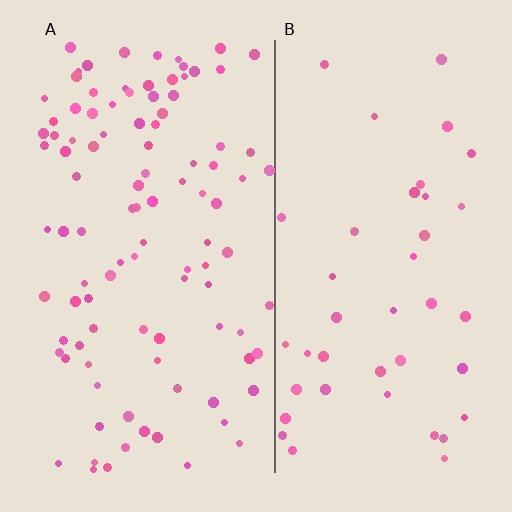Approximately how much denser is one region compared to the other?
Approximately 2.4× — region A over region B.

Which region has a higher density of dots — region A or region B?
A (the left).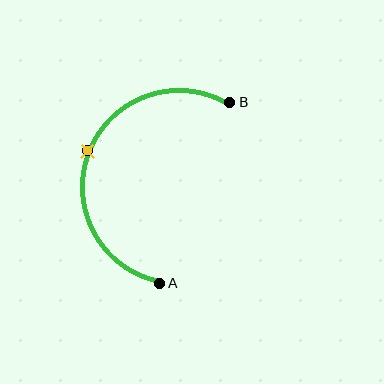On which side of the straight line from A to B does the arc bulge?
The arc bulges to the left of the straight line connecting A and B.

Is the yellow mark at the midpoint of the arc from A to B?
Yes. The yellow mark lies on the arc at equal arc-length from both A and B — it is the arc midpoint.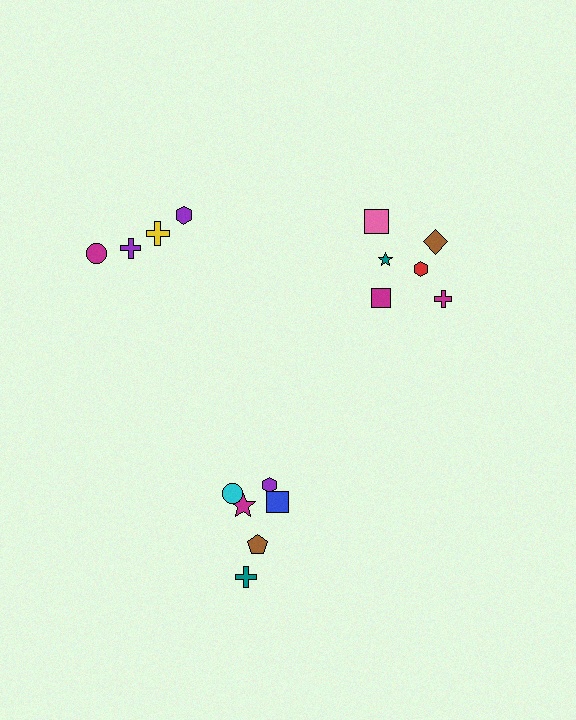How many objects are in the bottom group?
There are 6 objects.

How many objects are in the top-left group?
There are 4 objects.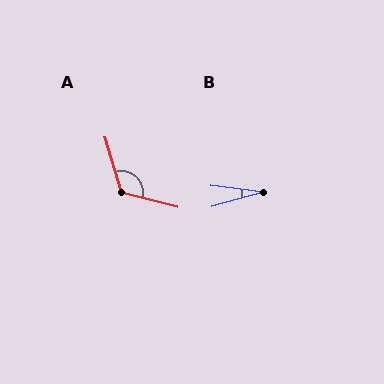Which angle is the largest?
A, at approximately 122 degrees.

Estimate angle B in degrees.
Approximately 22 degrees.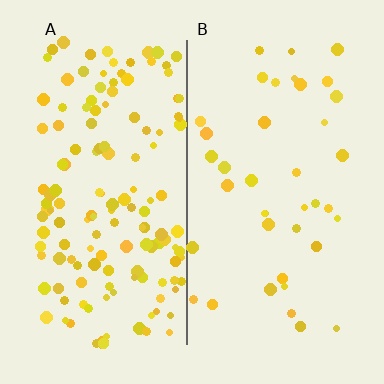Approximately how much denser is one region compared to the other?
Approximately 3.6× — region A over region B.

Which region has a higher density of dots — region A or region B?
A (the left).